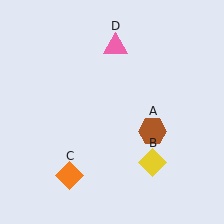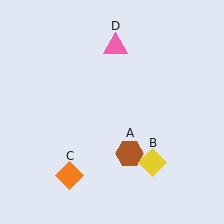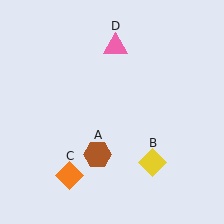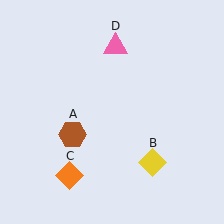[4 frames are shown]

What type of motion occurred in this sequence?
The brown hexagon (object A) rotated clockwise around the center of the scene.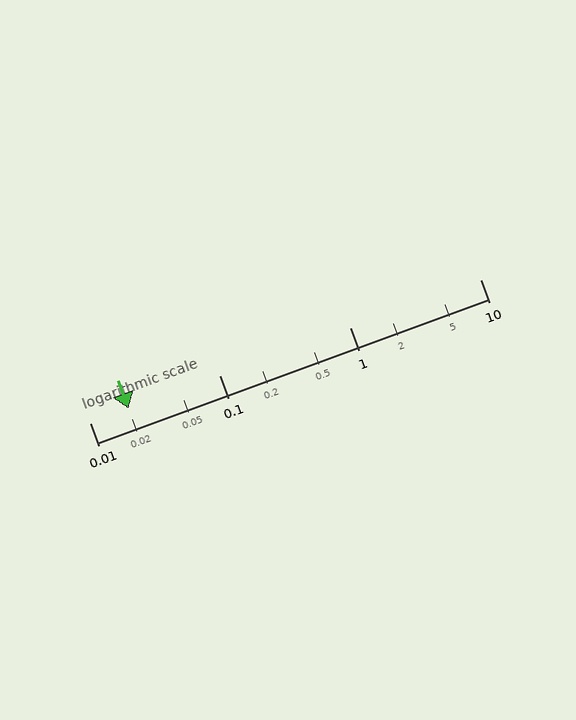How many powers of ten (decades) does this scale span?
The scale spans 3 decades, from 0.01 to 10.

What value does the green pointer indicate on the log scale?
The pointer indicates approximately 0.02.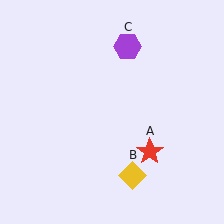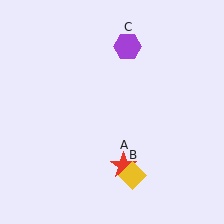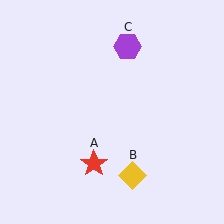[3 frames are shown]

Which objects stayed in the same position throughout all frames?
Yellow diamond (object B) and purple hexagon (object C) remained stationary.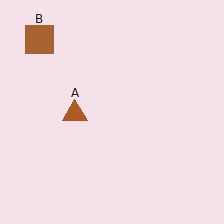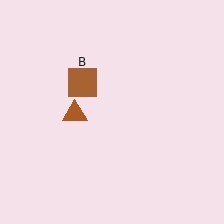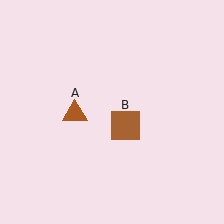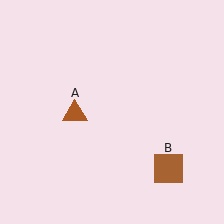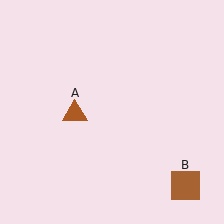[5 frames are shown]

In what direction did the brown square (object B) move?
The brown square (object B) moved down and to the right.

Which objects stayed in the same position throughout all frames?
Brown triangle (object A) remained stationary.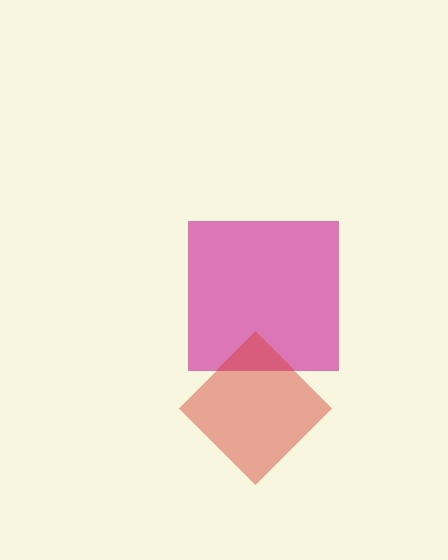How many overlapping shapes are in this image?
There are 2 overlapping shapes in the image.